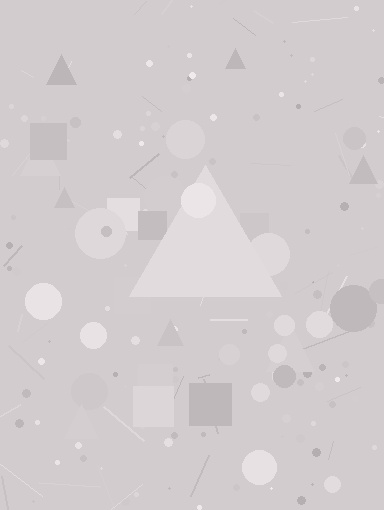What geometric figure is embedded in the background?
A triangle is embedded in the background.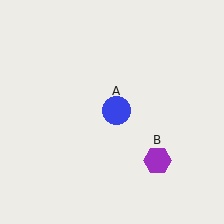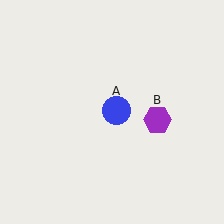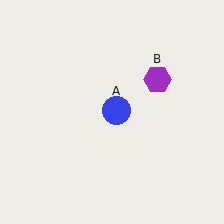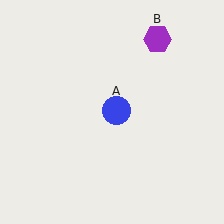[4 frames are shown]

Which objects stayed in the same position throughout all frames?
Blue circle (object A) remained stationary.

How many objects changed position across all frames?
1 object changed position: purple hexagon (object B).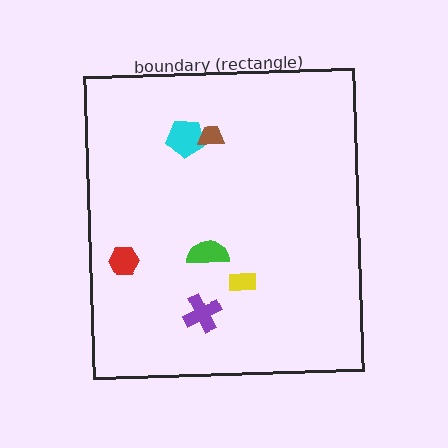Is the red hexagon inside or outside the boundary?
Inside.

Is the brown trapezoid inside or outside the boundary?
Inside.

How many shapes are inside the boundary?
6 inside, 0 outside.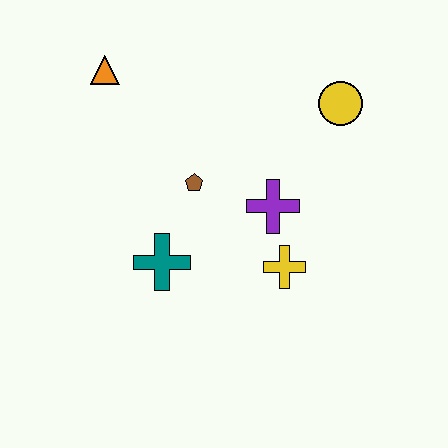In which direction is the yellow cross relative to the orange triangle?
The yellow cross is below the orange triangle.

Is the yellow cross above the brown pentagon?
No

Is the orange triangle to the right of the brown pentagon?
No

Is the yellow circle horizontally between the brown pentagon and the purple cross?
No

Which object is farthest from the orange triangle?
The yellow cross is farthest from the orange triangle.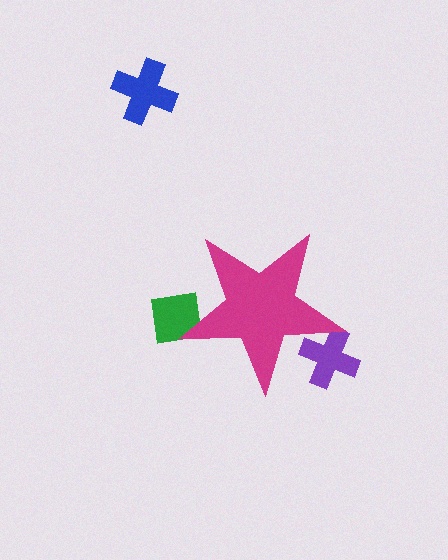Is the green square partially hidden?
Yes, the green square is partially hidden behind the magenta star.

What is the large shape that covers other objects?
A magenta star.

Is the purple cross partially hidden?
Yes, the purple cross is partially hidden behind the magenta star.